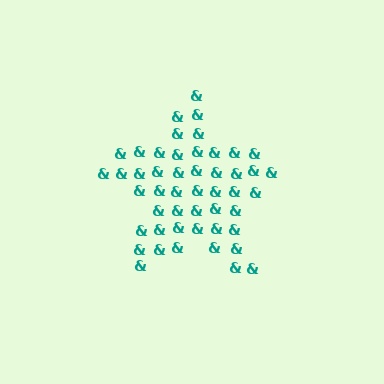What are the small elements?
The small elements are ampersands.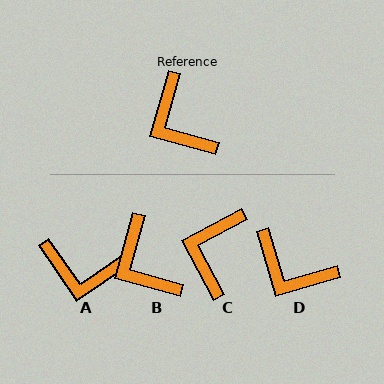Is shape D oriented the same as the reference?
No, it is off by about 32 degrees.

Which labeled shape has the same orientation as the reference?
B.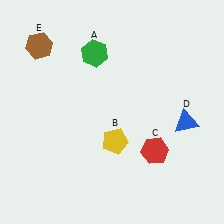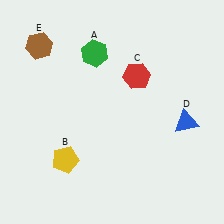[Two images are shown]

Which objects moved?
The objects that moved are: the yellow pentagon (B), the red hexagon (C).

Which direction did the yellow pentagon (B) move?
The yellow pentagon (B) moved left.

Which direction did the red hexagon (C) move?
The red hexagon (C) moved up.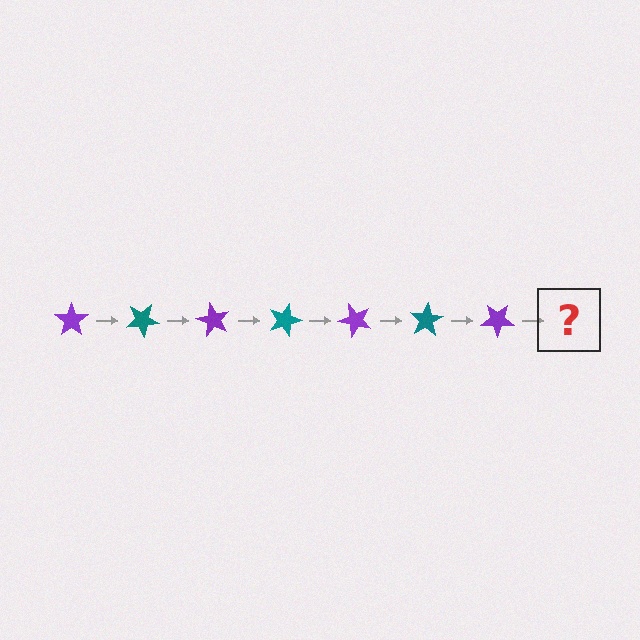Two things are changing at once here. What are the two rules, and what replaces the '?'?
The two rules are that it rotates 30 degrees each step and the color cycles through purple and teal. The '?' should be a teal star, rotated 210 degrees from the start.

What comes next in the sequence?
The next element should be a teal star, rotated 210 degrees from the start.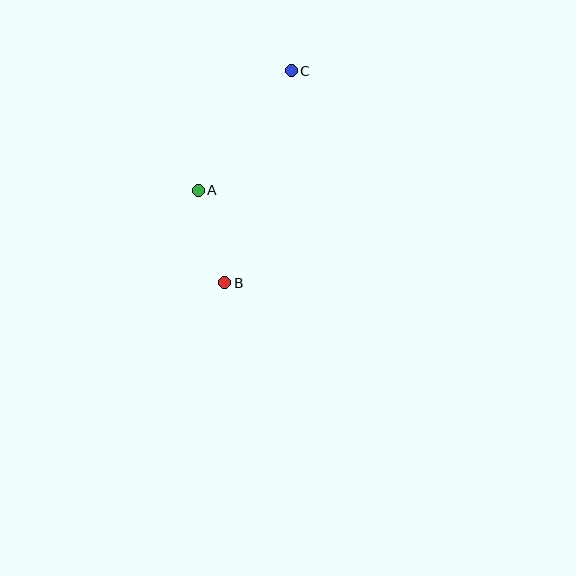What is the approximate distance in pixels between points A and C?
The distance between A and C is approximately 151 pixels.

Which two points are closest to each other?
Points A and B are closest to each other.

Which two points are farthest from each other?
Points B and C are farthest from each other.